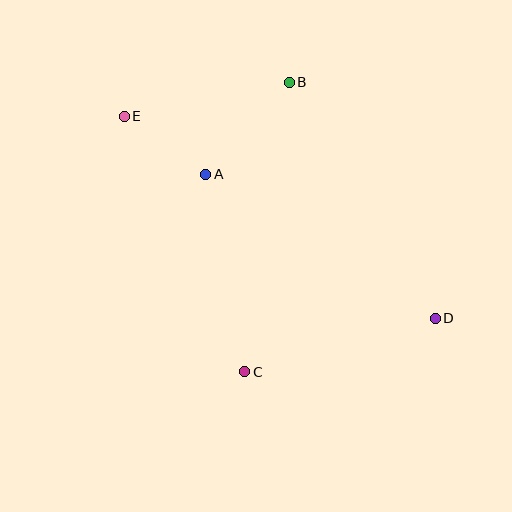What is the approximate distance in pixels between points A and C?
The distance between A and C is approximately 202 pixels.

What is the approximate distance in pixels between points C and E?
The distance between C and E is approximately 283 pixels.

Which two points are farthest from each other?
Points D and E are farthest from each other.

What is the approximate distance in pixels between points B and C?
The distance between B and C is approximately 293 pixels.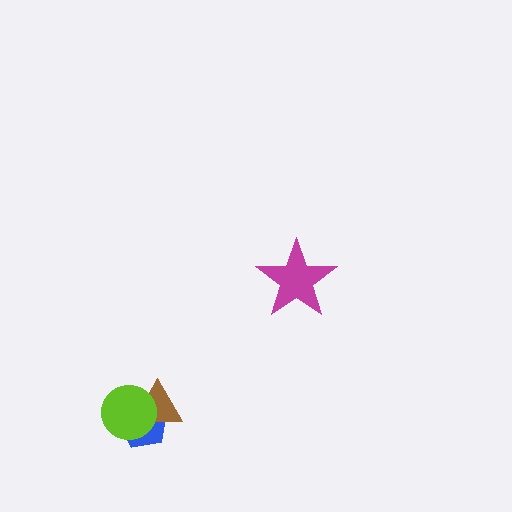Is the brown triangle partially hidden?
Yes, it is partially covered by another shape.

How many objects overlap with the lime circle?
2 objects overlap with the lime circle.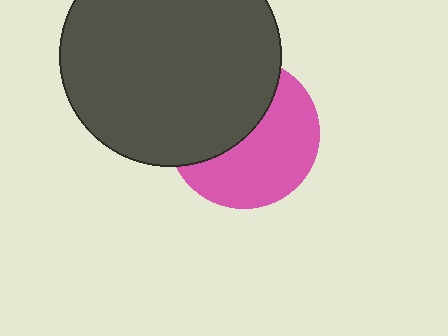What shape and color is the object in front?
The object in front is a dark gray circle.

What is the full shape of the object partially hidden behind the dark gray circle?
The partially hidden object is a pink circle.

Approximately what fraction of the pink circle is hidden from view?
Roughly 46% of the pink circle is hidden behind the dark gray circle.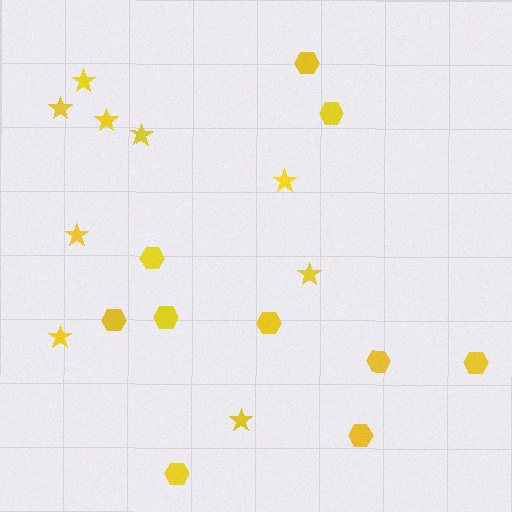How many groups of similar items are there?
There are 2 groups: one group of hexagons (10) and one group of stars (9).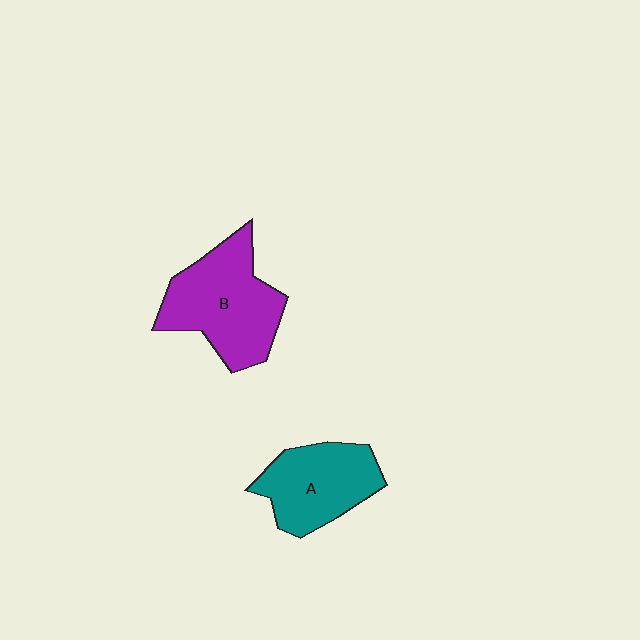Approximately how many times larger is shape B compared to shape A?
Approximately 1.3 times.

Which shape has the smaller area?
Shape A (teal).